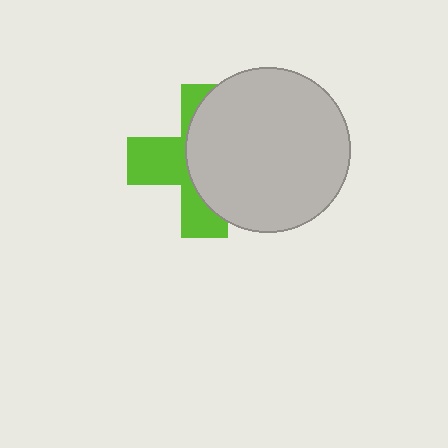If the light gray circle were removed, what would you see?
You would see the complete lime cross.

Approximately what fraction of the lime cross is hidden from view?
Roughly 56% of the lime cross is hidden behind the light gray circle.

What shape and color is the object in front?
The object in front is a light gray circle.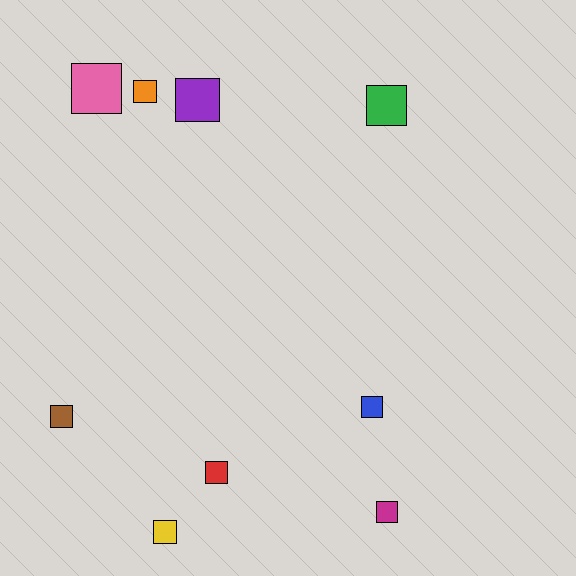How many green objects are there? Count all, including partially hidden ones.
There is 1 green object.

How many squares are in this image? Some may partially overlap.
There are 9 squares.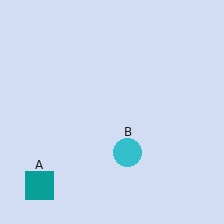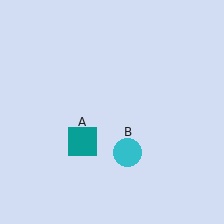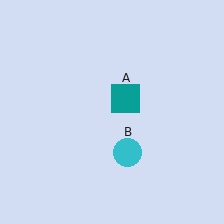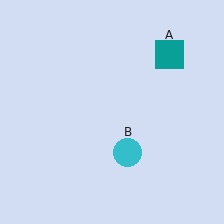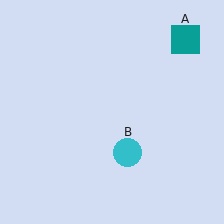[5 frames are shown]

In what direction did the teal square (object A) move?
The teal square (object A) moved up and to the right.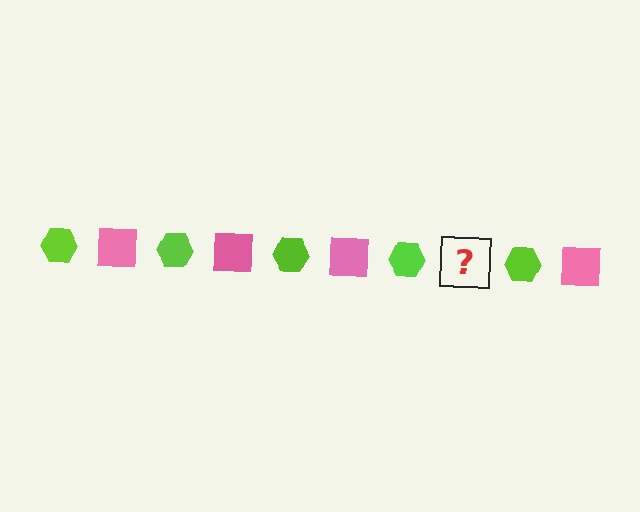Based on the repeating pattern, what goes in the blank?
The blank should be a pink square.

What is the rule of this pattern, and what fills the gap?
The rule is that the pattern alternates between lime hexagon and pink square. The gap should be filled with a pink square.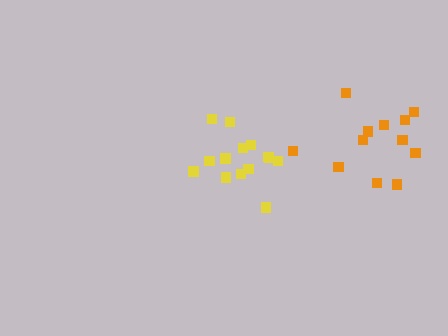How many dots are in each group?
Group 1: 12 dots, Group 2: 14 dots (26 total).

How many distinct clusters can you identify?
There are 2 distinct clusters.